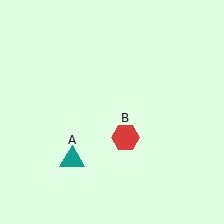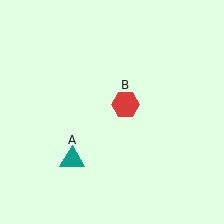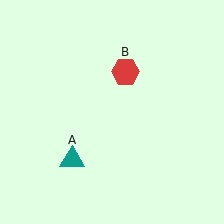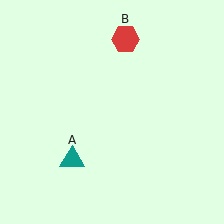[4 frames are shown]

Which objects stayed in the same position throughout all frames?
Teal triangle (object A) remained stationary.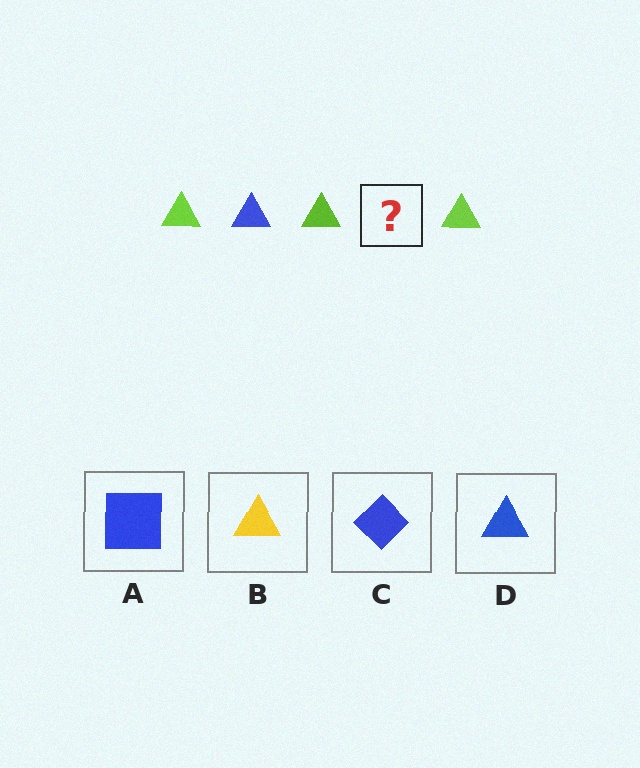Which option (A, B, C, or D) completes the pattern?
D.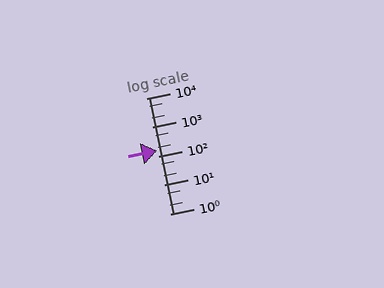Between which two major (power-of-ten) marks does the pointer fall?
The pointer is between 100 and 1000.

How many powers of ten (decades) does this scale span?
The scale spans 4 decades, from 1 to 10000.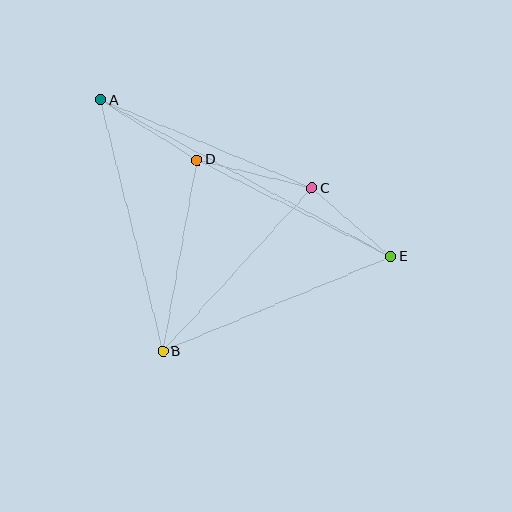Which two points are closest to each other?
Points C and E are closest to each other.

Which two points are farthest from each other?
Points A and E are farthest from each other.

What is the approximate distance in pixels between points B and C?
The distance between B and C is approximately 221 pixels.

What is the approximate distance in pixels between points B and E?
The distance between B and E is approximately 247 pixels.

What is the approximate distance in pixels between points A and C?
The distance between A and C is approximately 229 pixels.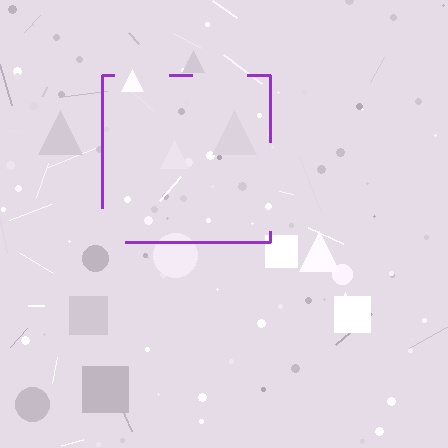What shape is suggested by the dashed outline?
The dashed outline suggests a square.